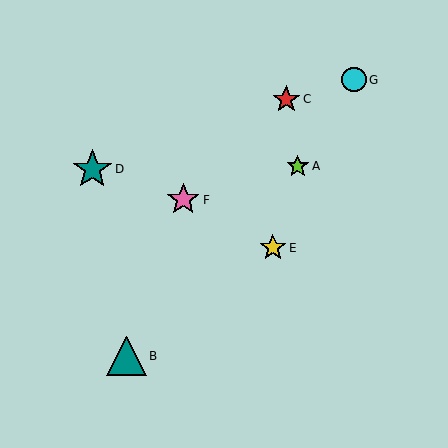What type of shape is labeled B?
Shape B is a teal triangle.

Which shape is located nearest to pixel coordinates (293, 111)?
The red star (labeled C) at (286, 99) is nearest to that location.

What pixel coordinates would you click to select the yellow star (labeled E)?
Click at (273, 248) to select the yellow star E.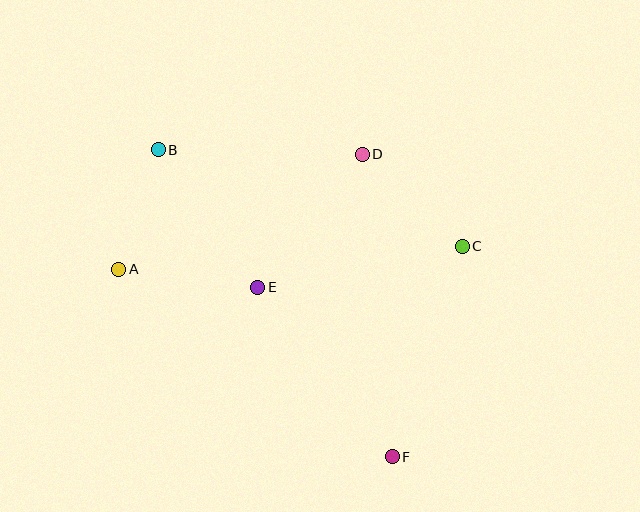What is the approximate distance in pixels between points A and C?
The distance between A and C is approximately 344 pixels.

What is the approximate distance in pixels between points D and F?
The distance between D and F is approximately 304 pixels.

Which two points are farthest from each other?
Points B and F are farthest from each other.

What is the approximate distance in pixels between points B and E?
The distance between B and E is approximately 170 pixels.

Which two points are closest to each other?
Points A and B are closest to each other.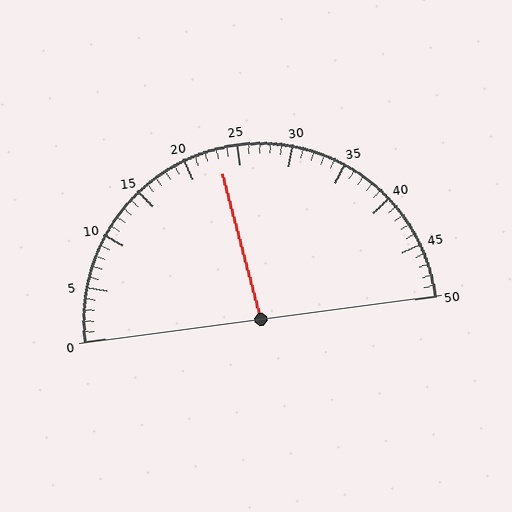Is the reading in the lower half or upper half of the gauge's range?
The reading is in the lower half of the range (0 to 50).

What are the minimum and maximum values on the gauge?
The gauge ranges from 0 to 50.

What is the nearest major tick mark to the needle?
The nearest major tick mark is 25.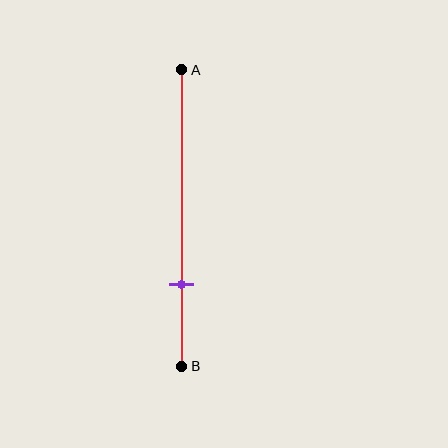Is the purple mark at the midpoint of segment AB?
No, the mark is at about 75% from A, not at the 50% midpoint.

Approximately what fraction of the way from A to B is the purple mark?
The purple mark is approximately 75% of the way from A to B.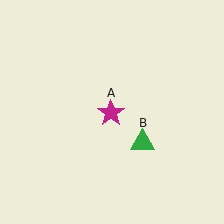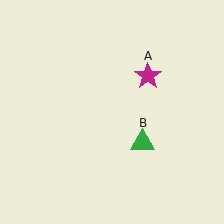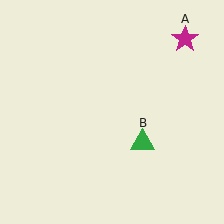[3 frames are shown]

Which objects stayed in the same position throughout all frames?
Green triangle (object B) remained stationary.